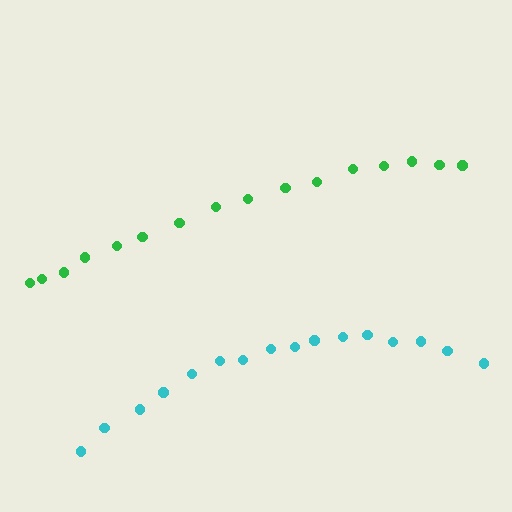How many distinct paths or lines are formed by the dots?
There are 2 distinct paths.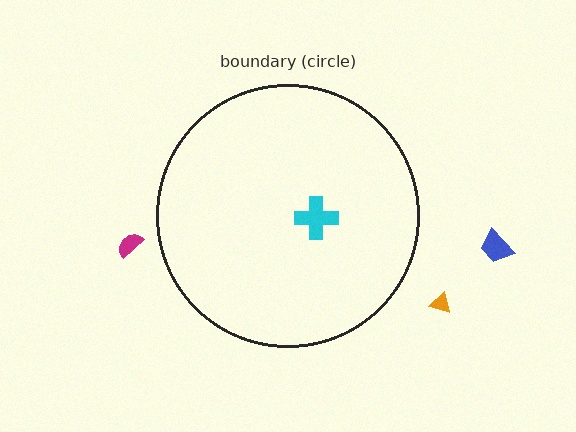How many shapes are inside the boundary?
1 inside, 3 outside.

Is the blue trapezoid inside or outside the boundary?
Outside.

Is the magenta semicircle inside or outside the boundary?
Outside.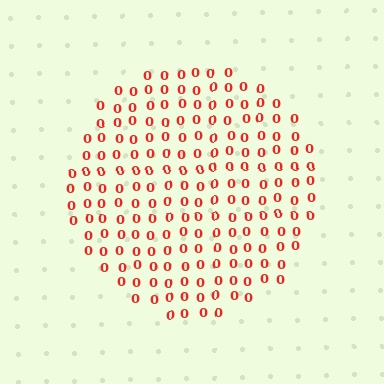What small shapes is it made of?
It is made of small digit 0's.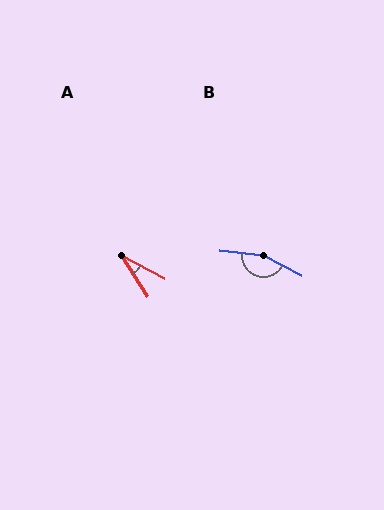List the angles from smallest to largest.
A (29°), B (158°).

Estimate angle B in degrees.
Approximately 158 degrees.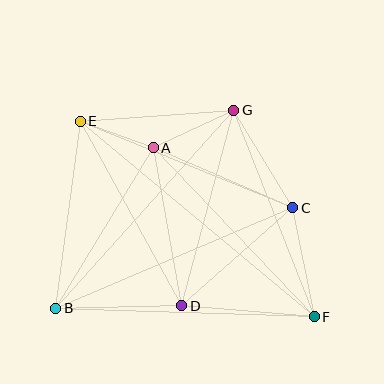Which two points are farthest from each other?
Points E and F are farthest from each other.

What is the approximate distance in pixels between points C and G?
The distance between C and G is approximately 114 pixels.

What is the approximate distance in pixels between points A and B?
The distance between A and B is approximately 188 pixels.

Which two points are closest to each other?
Points A and E are closest to each other.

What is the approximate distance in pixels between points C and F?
The distance between C and F is approximately 111 pixels.